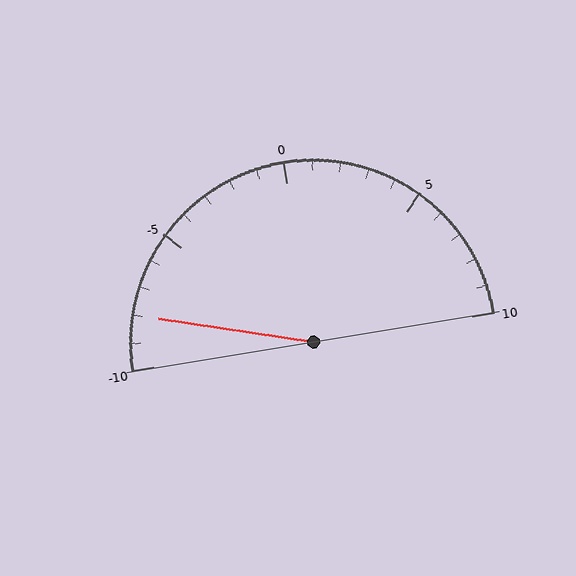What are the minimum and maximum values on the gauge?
The gauge ranges from -10 to 10.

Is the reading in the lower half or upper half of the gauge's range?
The reading is in the lower half of the range (-10 to 10).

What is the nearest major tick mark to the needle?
The nearest major tick mark is -10.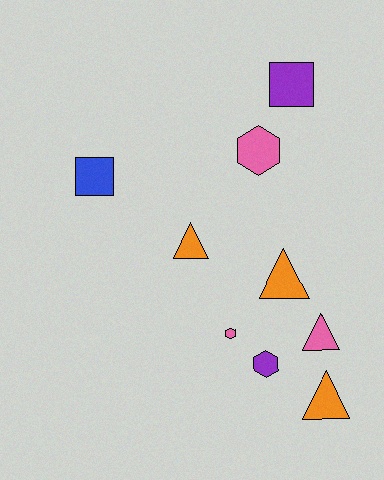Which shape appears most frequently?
Triangle, with 4 objects.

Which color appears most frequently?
Orange, with 3 objects.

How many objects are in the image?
There are 9 objects.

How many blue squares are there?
There is 1 blue square.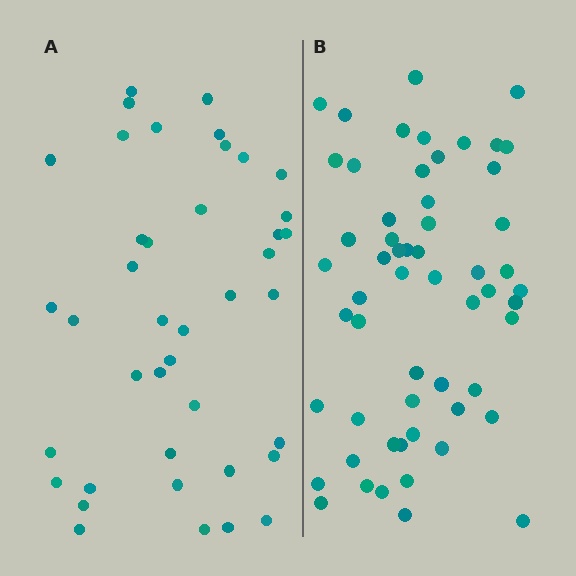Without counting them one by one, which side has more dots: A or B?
Region B (the right region) has more dots.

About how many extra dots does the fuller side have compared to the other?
Region B has approximately 15 more dots than region A.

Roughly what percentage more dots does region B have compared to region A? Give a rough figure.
About 40% more.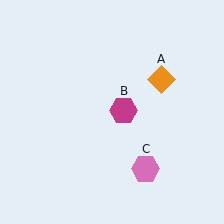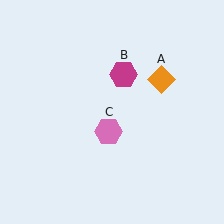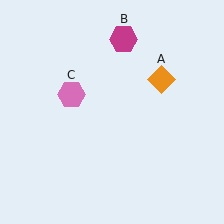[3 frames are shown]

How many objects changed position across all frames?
2 objects changed position: magenta hexagon (object B), pink hexagon (object C).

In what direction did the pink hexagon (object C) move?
The pink hexagon (object C) moved up and to the left.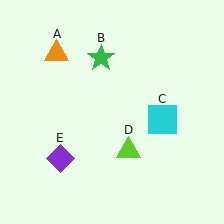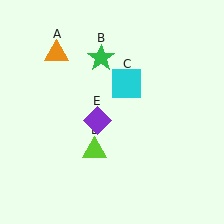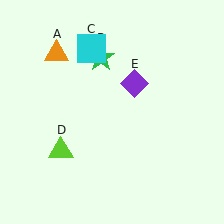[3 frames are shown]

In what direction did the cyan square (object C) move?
The cyan square (object C) moved up and to the left.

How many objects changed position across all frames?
3 objects changed position: cyan square (object C), lime triangle (object D), purple diamond (object E).